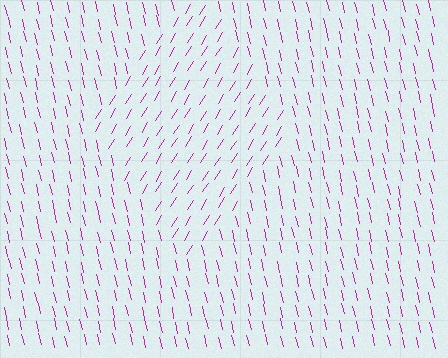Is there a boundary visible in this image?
Yes, there is a texture boundary formed by a change in line orientation.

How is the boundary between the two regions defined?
The boundary is defined purely by a change in line orientation (approximately 45 degrees difference). All lines are the same color and thickness.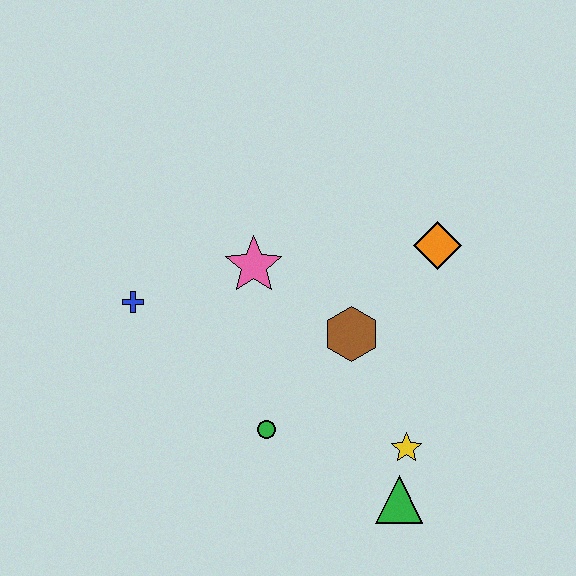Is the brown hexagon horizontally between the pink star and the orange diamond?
Yes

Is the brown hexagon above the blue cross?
No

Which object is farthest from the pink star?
The green triangle is farthest from the pink star.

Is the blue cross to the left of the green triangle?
Yes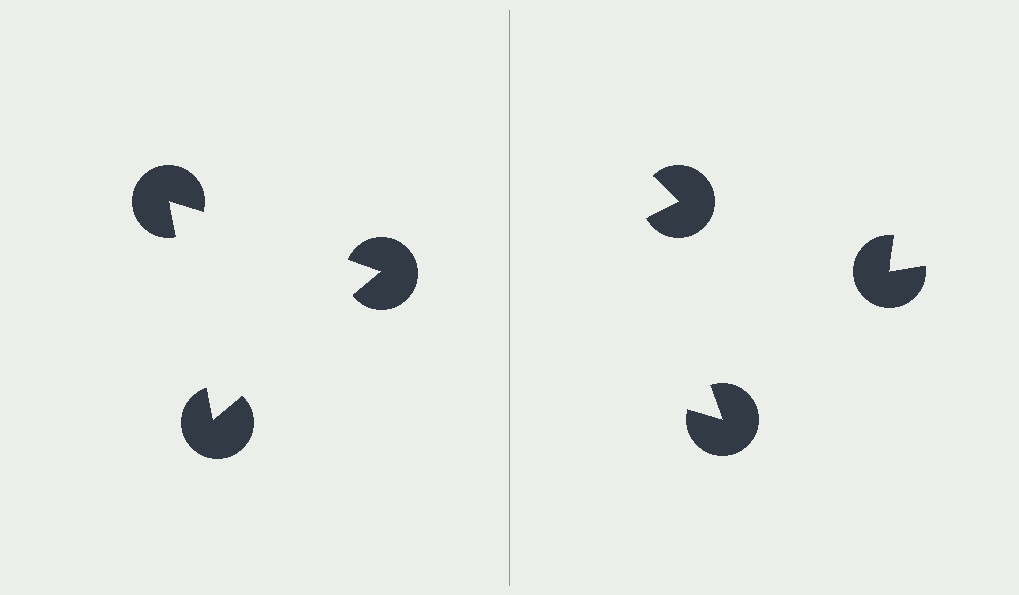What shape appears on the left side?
An illusory triangle.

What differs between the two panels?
The pac-man discs are positioned identically on both sides; only the wedge orientations differ. On the left they align to a triangle; on the right they are misaligned.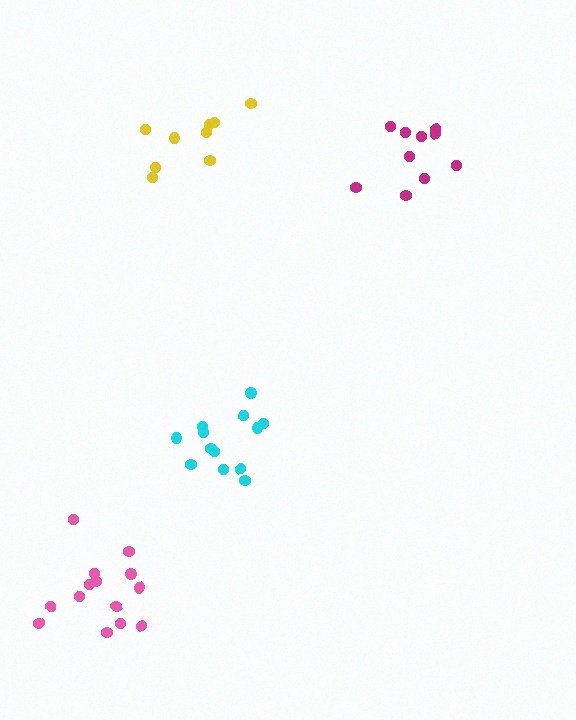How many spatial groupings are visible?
There are 4 spatial groupings.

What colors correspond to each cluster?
The clusters are colored: cyan, magenta, pink, yellow.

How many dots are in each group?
Group 1: 13 dots, Group 2: 10 dots, Group 3: 14 dots, Group 4: 9 dots (46 total).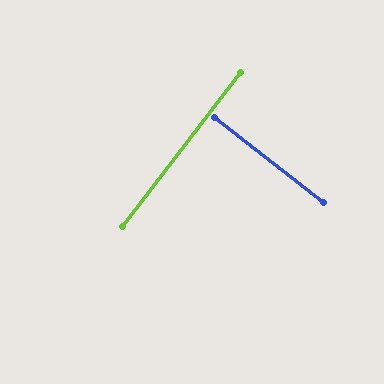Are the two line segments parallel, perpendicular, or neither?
Perpendicular — they meet at approximately 90°.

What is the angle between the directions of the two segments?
Approximately 90 degrees.